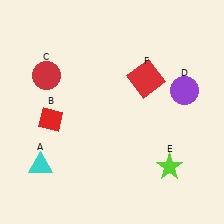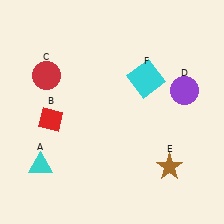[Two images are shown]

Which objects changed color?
E changed from lime to brown. F changed from red to cyan.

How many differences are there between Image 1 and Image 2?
There are 2 differences between the two images.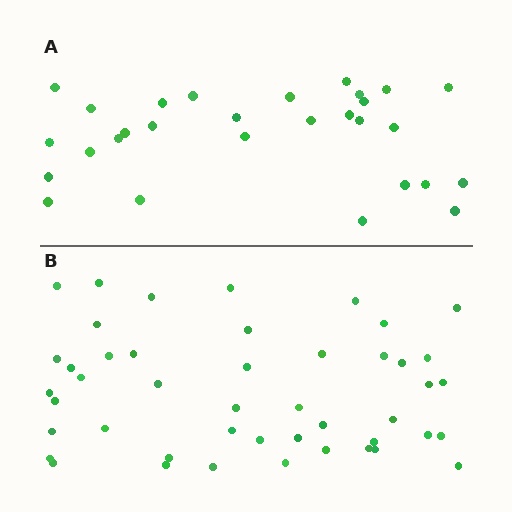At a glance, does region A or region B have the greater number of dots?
Region B (the bottom region) has more dots.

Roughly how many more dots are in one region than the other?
Region B has approximately 15 more dots than region A.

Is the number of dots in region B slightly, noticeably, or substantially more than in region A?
Region B has substantially more. The ratio is roughly 1.6 to 1.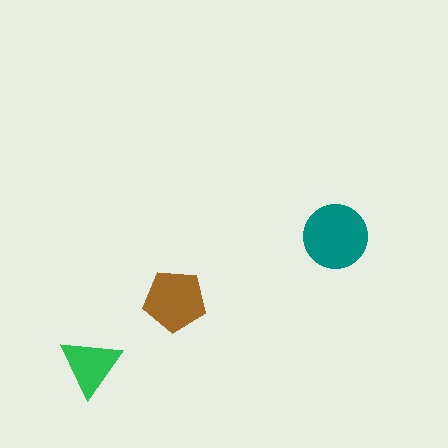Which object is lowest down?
The green triangle is bottommost.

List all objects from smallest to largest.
The green triangle, the brown pentagon, the teal circle.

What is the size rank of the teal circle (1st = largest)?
1st.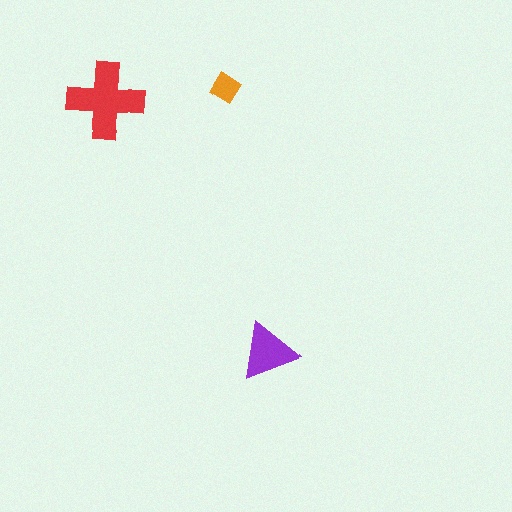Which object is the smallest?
The orange diamond.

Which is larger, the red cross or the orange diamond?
The red cross.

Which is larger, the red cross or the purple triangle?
The red cross.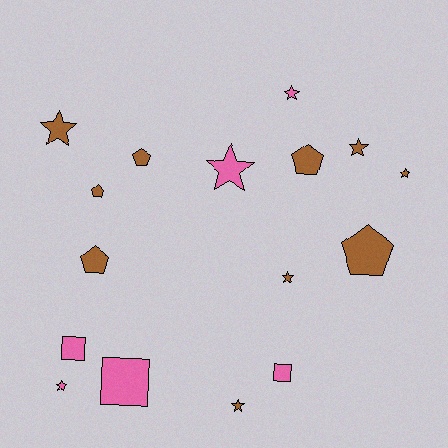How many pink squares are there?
There are 3 pink squares.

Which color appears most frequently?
Brown, with 10 objects.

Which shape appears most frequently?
Star, with 8 objects.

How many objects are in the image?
There are 16 objects.